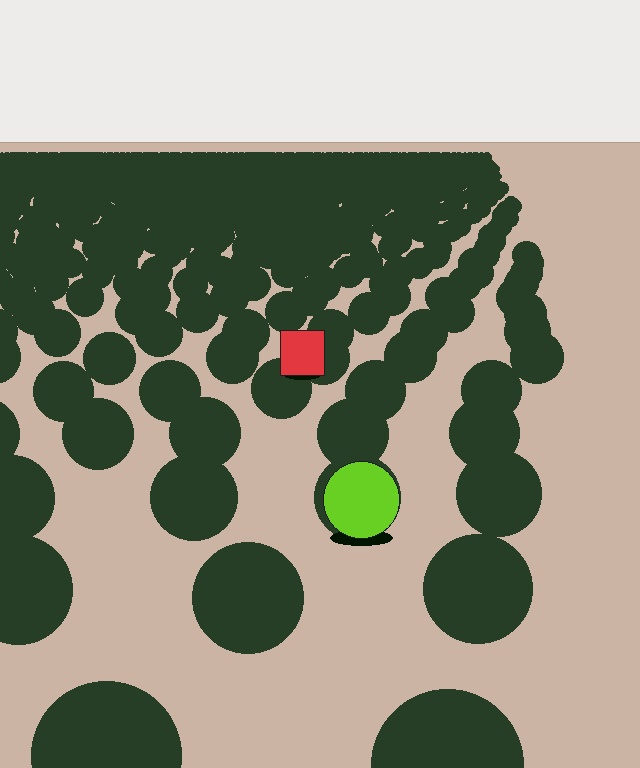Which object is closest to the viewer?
The lime circle is closest. The texture marks near it are larger and more spread out.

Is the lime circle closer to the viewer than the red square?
Yes. The lime circle is closer — you can tell from the texture gradient: the ground texture is coarser near it.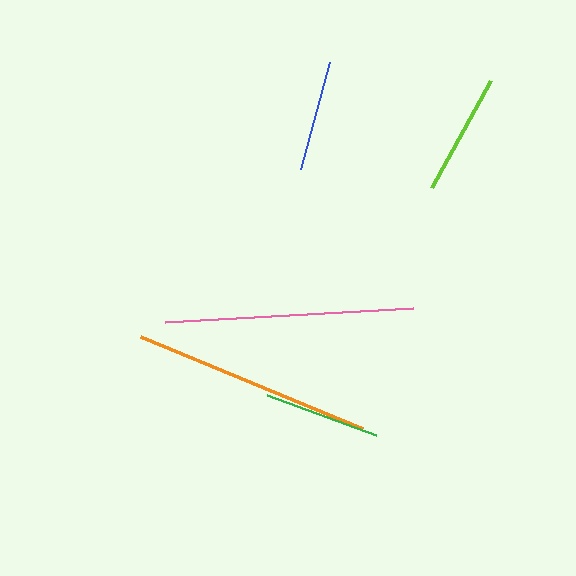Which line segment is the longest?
The pink line is the longest at approximately 249 pixels.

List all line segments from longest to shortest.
From longest to shortest: pink, orange, lime, green, blue.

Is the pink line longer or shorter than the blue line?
The pink line is longer than the blue line.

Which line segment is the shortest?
The blue line is the shortest at approximately 112 pixels.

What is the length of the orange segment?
The orange segment is approximately 240 pixels long.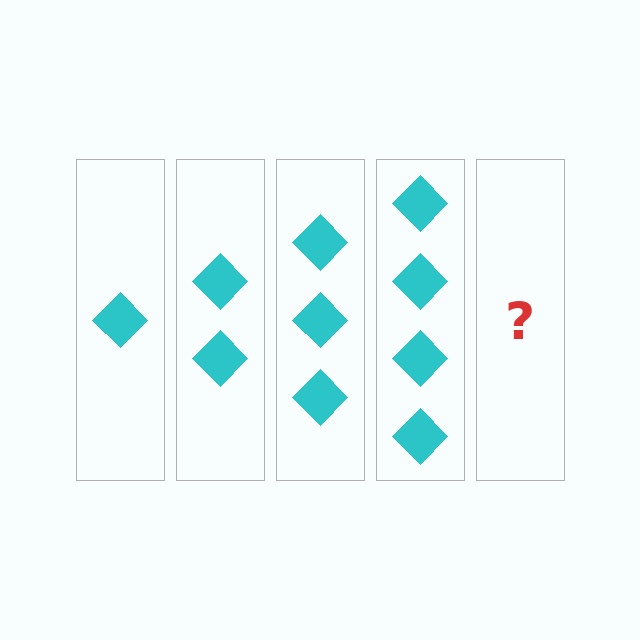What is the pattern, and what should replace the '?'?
The pattern is that each step adds one more diamond. The '?' should be 5 diamonds.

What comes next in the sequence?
The next element should be 5 diamonds.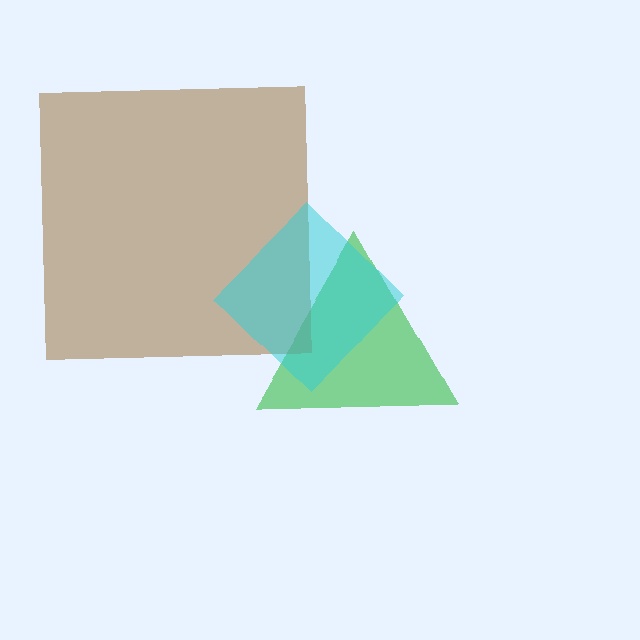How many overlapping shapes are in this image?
There are 3 overlapping shapes in the image.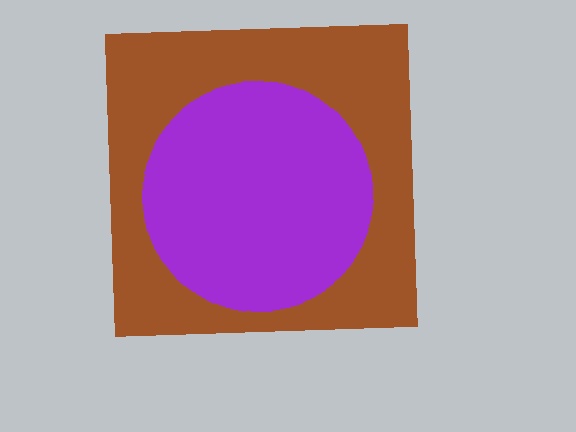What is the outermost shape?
The brown square.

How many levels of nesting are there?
2.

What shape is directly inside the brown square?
The purple circle.